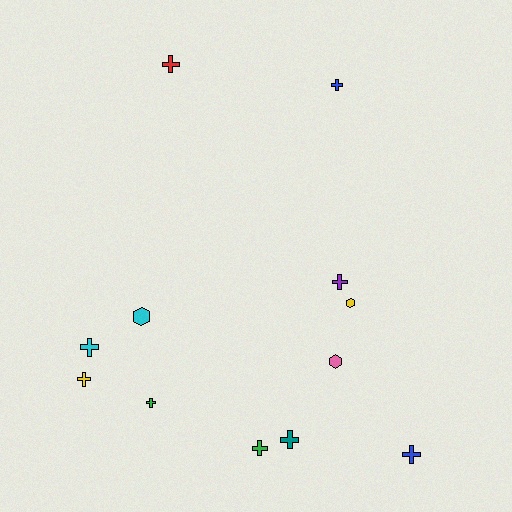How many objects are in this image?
There are 12 objects.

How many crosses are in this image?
There are 9 crosses.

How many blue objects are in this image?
There are 2 blue objects.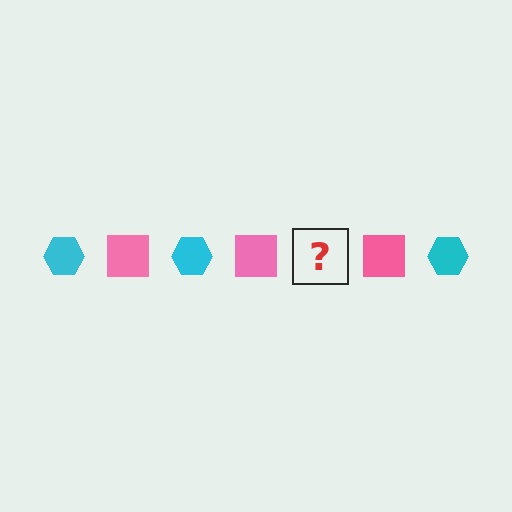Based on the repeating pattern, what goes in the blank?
The blank should be a cyan hexagon.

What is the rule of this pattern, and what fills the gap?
The rule is that the pattern alternates between cyan hexagon and pink square. The gap should be filled with a cyan hexagon.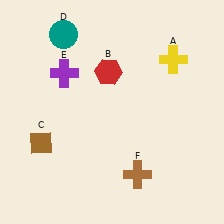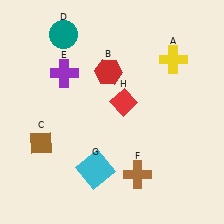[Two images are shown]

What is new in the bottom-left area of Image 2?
A cyan square (G) was added in the bottom-left area of Image 2.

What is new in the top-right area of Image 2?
A red diamond (H) was added in the top-right area of Image 2.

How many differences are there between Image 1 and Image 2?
There are 2 differences between the two images.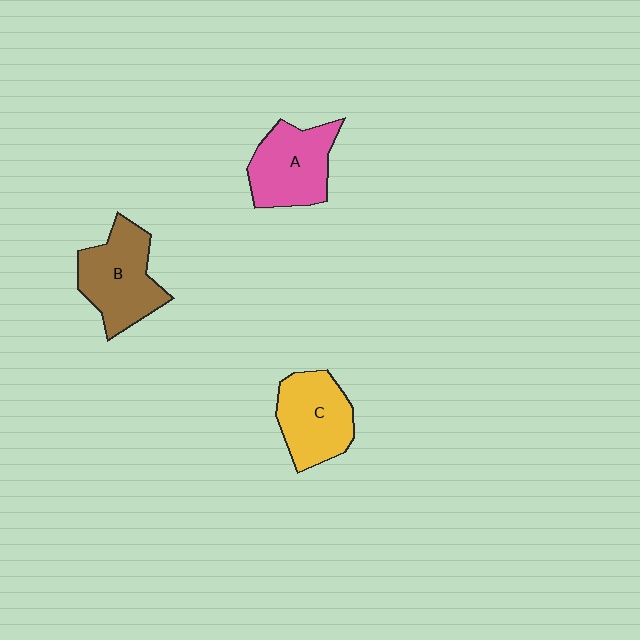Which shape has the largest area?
Shape B (brown).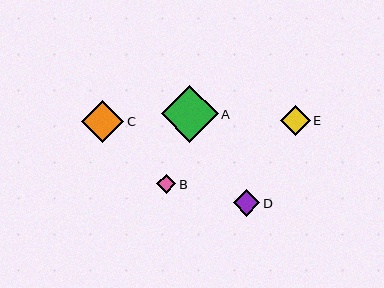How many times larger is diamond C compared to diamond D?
Diamond C is approximately 1.6 times the size of diamond D.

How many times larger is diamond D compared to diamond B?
Diamond D is approximately 1.4 times the size of diamond B.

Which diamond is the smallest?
Diamond B is the smallest with a size of approximately 19 pixels.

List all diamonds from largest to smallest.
From largest to smallest: A, C, E, D, B.